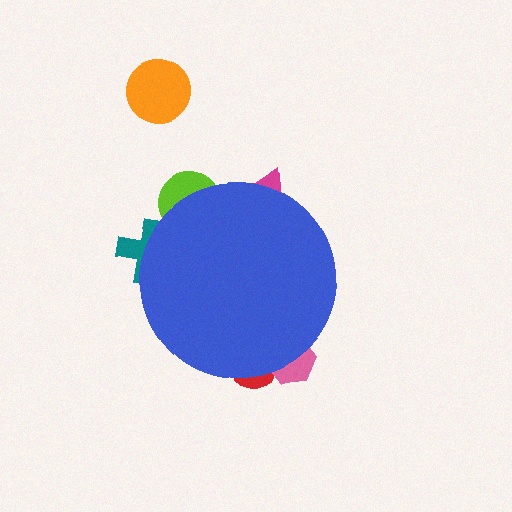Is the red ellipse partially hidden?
Yes, the red ellipse is partially hidden behind the blue circle.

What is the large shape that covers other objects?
A blue circle.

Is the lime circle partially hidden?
Yes, the lime circle is partially hidden behind the blue circle.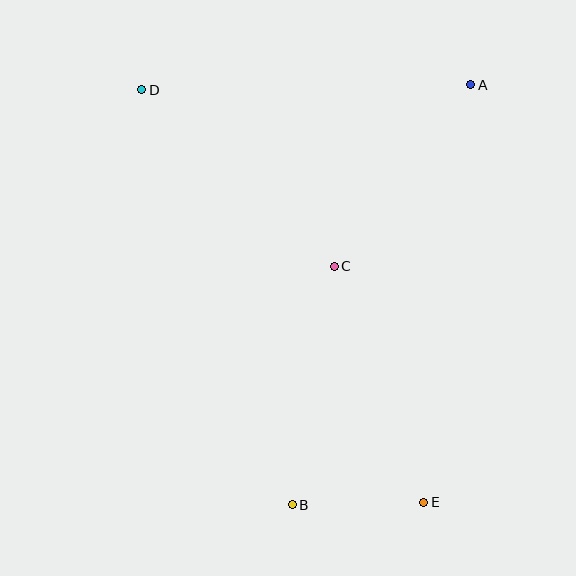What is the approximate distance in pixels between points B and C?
The distance between B and C is approximately 242 pixels.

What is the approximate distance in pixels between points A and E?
The distance between A and E is approximately 420 pixels.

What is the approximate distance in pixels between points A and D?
The distance between A and D is approximately 329 pixels.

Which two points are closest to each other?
Points B and E are closest to each other.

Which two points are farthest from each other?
Points D and E are farthest from each other.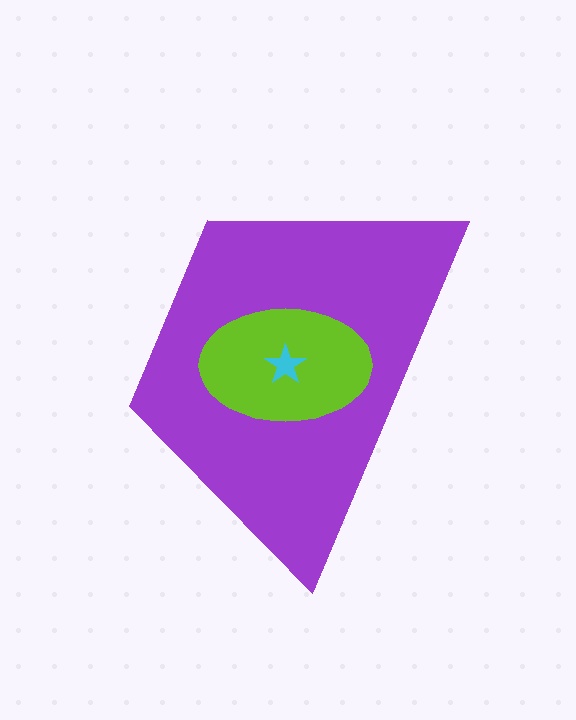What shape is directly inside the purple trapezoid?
The lime ellipse.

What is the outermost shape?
The purple trapezoid.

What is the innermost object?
The cyan star.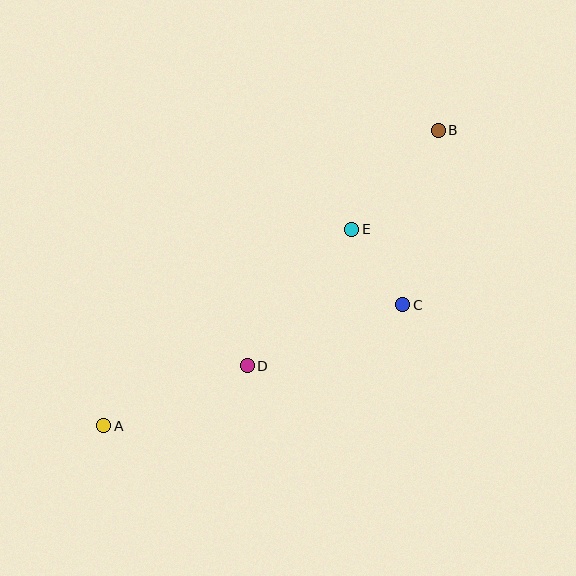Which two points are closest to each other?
Points C and E are closest to each other.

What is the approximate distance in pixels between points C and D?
The distance between C and D is approximately 167 pixels.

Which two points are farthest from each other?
Points A and B are farthest from each other.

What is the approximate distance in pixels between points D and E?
The distance between D and E is approximately 172 pixels.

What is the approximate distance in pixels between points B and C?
The distance between B and C is approximately 178 pixels.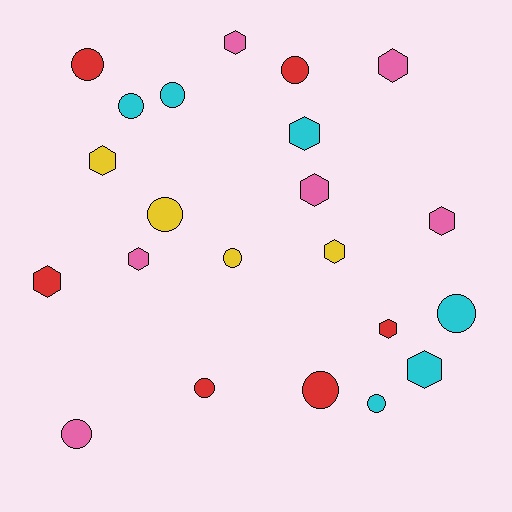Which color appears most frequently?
Red, with 6 objects.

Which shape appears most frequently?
Hexagon, with 11 objects.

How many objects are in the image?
There are 22 objects.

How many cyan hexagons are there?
There are 2 cyan hexagons.